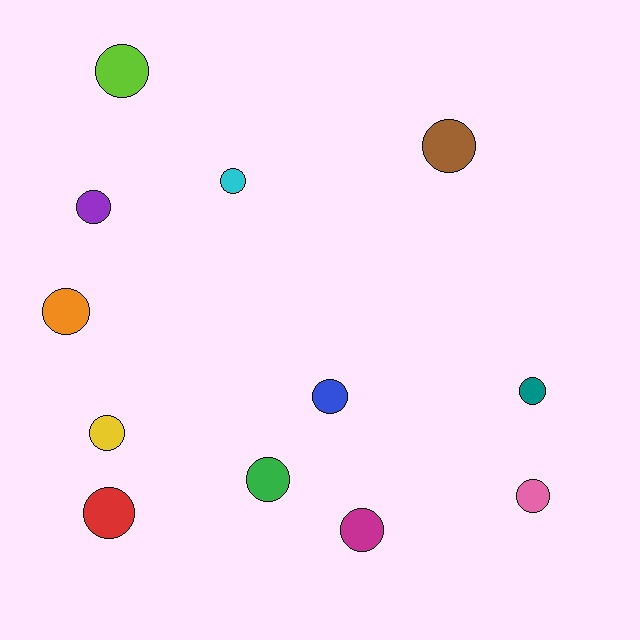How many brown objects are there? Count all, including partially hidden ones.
There is 1 brown object.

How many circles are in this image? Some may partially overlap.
There are 12 circles.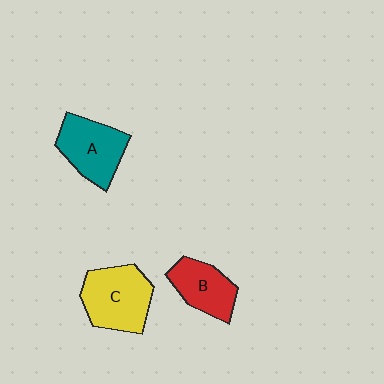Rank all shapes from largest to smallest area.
From largest to smallest: C (yellow), A (teal), B (red).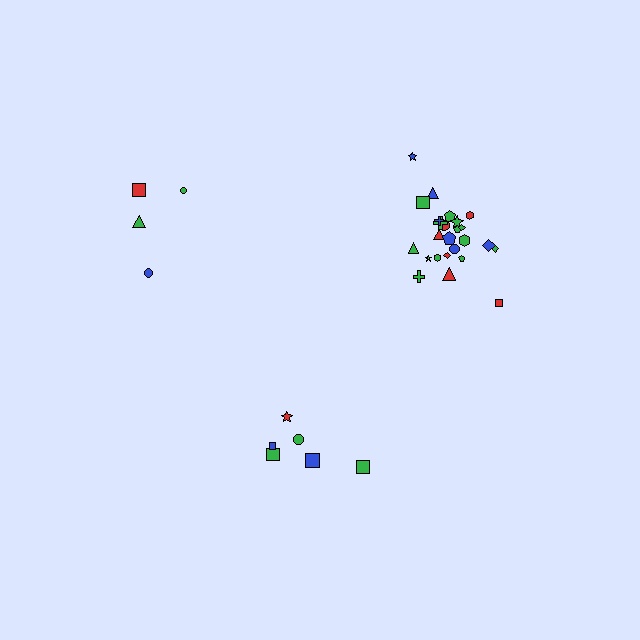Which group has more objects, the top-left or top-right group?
The top-right group.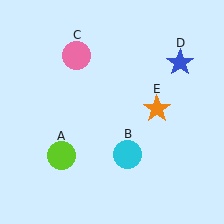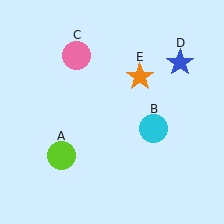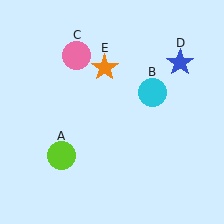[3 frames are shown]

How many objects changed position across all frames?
2 objects changed position: cyan circle (object B), orange star (object E).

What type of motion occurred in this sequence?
The cyan circle (object B), orange star (object E) rotated counterclockwise around the center of the scene.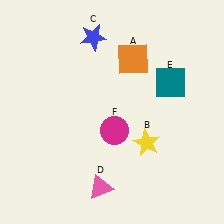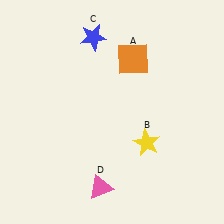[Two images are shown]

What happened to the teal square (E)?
The teal square (E) was removed in Image 2. It was in the top-right area of Image 1.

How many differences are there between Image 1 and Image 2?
There are 2 differences between the two images.